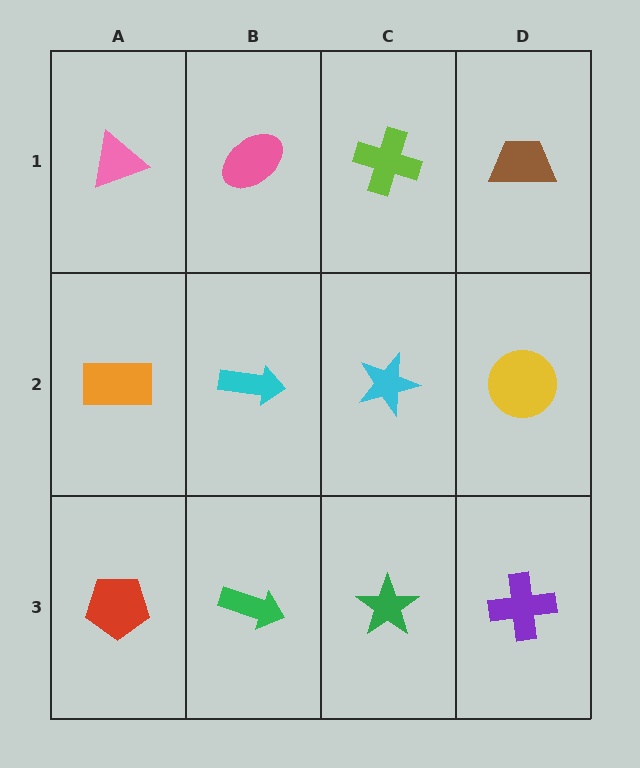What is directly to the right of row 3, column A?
A green arrow.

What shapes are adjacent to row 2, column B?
A pink ellipse (row 1, column B), a green arrow (row 3, column B), an orange rectangle (row 2, column A), a cyan star (row 2, column C).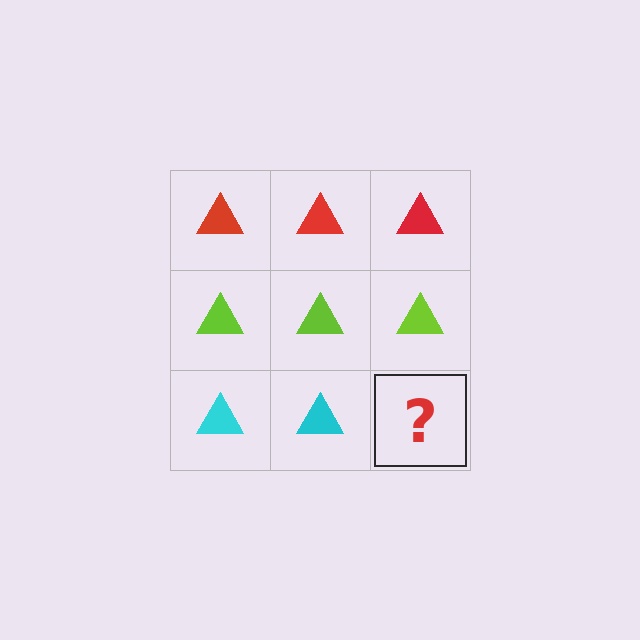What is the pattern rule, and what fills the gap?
The rule is that each row has a consistent color. The gap should be filled with a cyan triangle.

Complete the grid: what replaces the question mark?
The question mark should be replaced with a cyan triangle.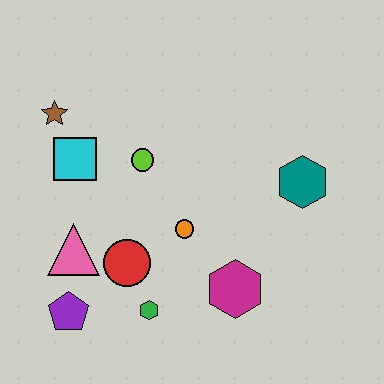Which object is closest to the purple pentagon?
The pink triangle is closest to the purple pentagon.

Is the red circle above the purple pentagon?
Yes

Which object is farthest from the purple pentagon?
The teal hexagon is farthest from the purple pentagon.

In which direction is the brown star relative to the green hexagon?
The brown star is above the green hexagon.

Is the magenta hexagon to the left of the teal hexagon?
Yes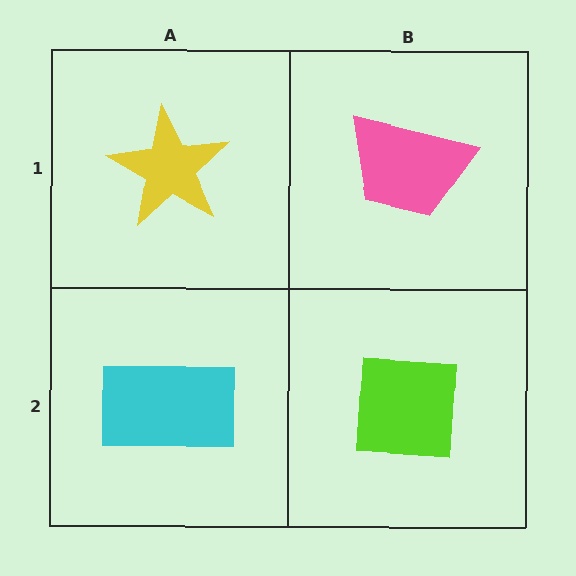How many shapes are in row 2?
2 shapes.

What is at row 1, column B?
A pink trapezoid.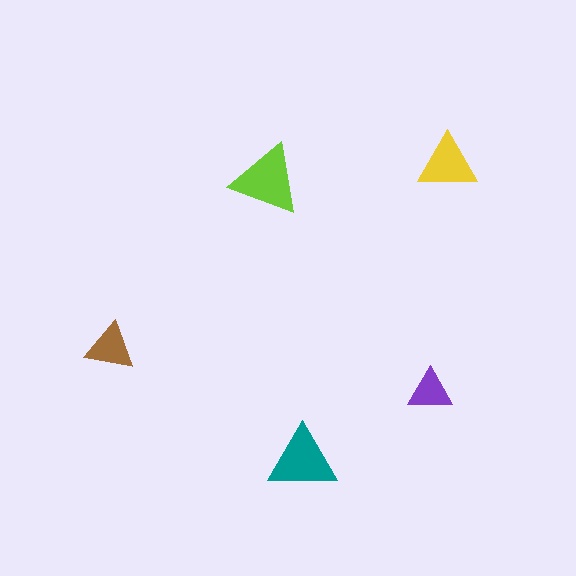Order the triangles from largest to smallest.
the lime one, the teal one, the yellow one, the brown one, the purple one.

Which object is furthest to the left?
The brown triangle is leftmost.